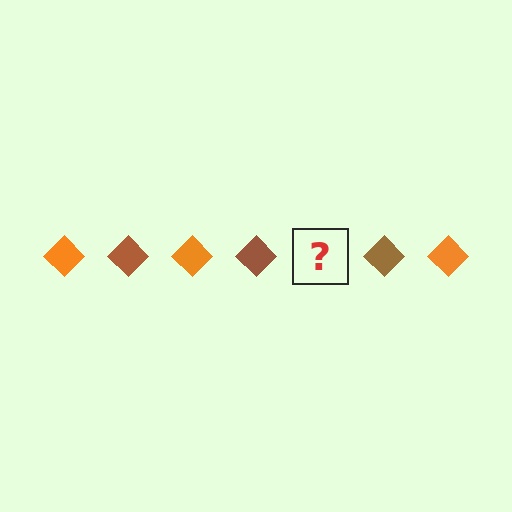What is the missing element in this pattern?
The missing element is an orange diamond.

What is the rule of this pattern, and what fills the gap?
The rule is that the pattern cycles through orange, brown diamonds. The gap should be filled with an orange diamond.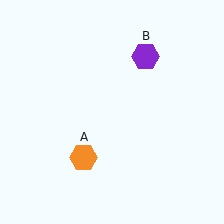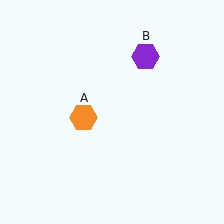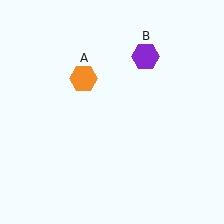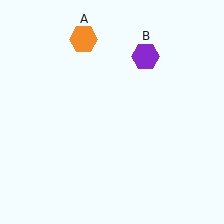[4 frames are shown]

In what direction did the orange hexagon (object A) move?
The orange hexagon (object A) moved up.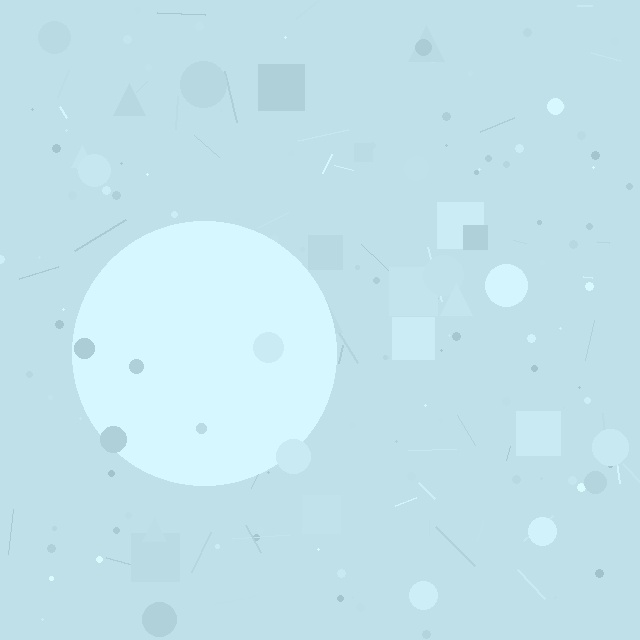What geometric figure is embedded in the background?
A circle is embedded in the background.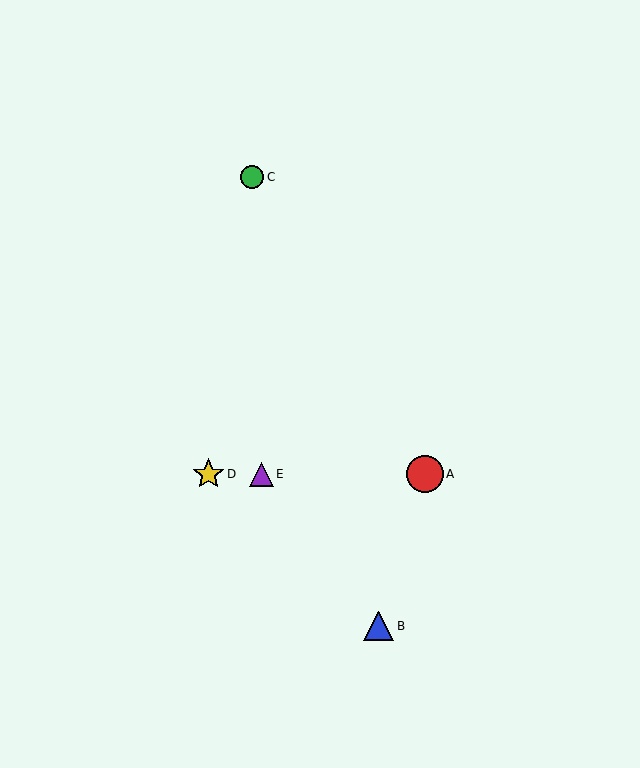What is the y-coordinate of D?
Object D is at y≈474.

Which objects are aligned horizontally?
Objects A, D, E are aligned horizontally.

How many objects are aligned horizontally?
3 objects (A, D, E) are aligned horizontally.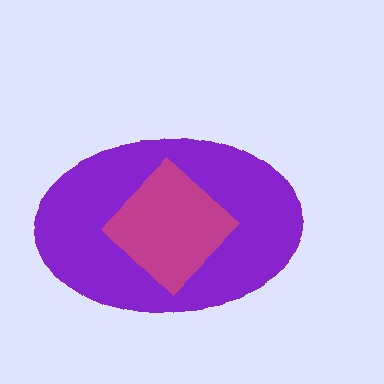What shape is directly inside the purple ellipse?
The magenta diamond.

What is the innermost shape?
The magenta diamond.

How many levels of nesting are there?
2.